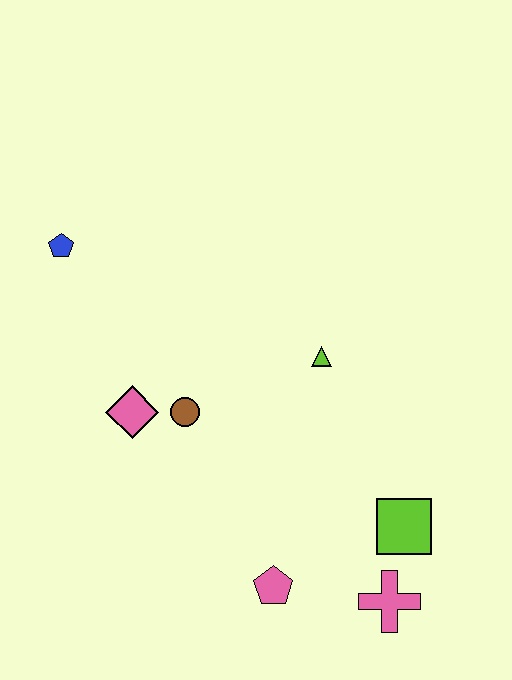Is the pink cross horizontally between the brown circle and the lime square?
Yes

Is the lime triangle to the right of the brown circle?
Yes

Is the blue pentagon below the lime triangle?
No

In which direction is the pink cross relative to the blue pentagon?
The pink cross is below the blue pentagon.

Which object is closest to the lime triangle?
The brown circle is closest to the lime triangle.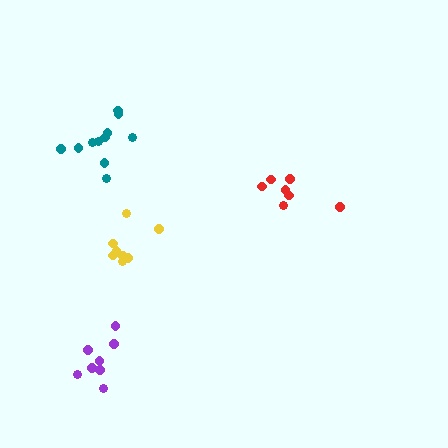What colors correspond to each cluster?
The clusters are colored: teal, red, purple, yellow.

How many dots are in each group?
Group 1: 11 dots, Group 2: 7 dots, Group 3: 8 dots, Group 4: 8 dots (34 total).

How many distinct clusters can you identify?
There are 4 distinct clusters.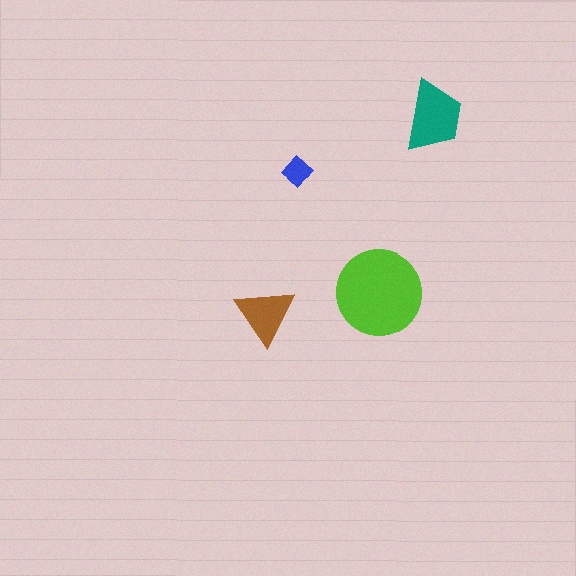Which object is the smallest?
The blue diamond.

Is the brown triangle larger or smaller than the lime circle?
Smaller.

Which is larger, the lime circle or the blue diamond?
The lime circle.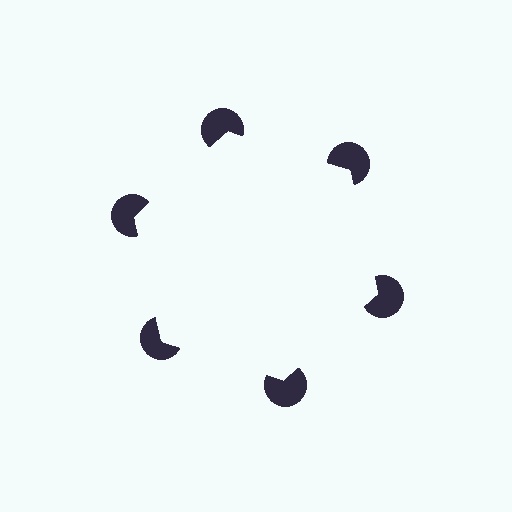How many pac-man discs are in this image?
There are 6 — one at each vertex of the illusory hexagon.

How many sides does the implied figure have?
6 sides.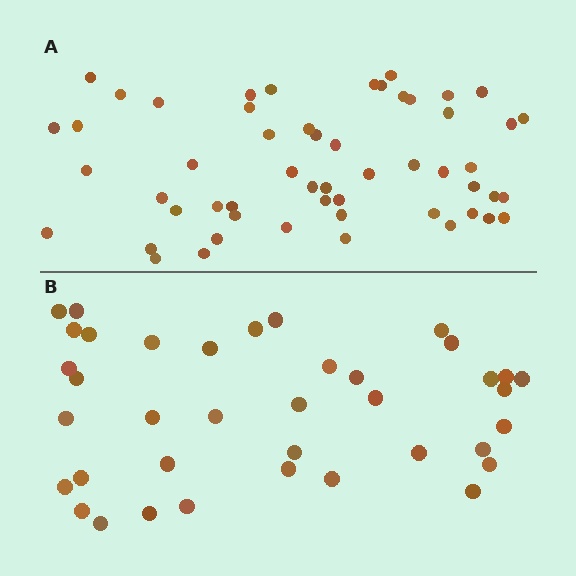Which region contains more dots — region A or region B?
Region A (the top region) has more dots.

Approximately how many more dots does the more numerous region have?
Region A has approximately 15 more dots than region B.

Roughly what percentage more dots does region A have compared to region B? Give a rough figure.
About 40% more.